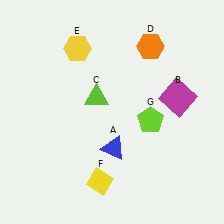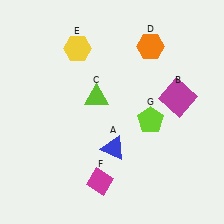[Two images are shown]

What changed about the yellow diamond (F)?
In Image 1, F is yellow. In Image 2, it changed to magenta.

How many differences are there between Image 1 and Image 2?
There is 1 difference between the two images.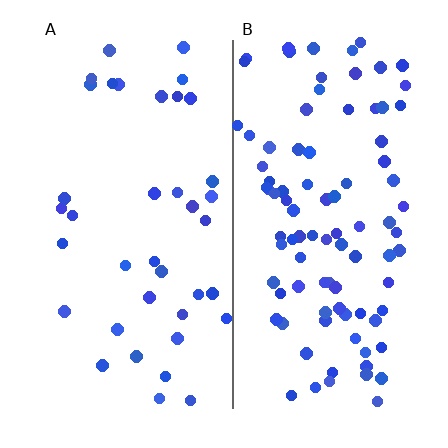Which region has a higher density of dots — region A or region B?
B (the right).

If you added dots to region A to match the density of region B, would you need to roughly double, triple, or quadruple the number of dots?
Approximately double.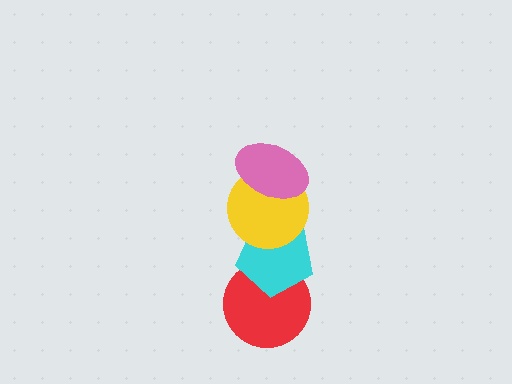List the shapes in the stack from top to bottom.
From top to bottom: the pink ellipse, the yellow circle, the cyan pentagon, the red circle.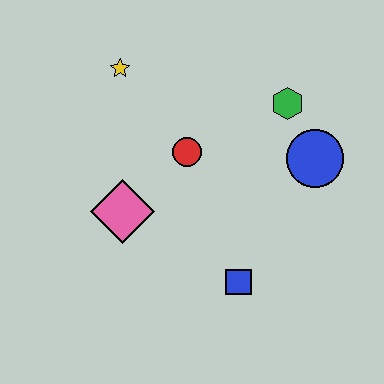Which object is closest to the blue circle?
The green hexagon is closest to the blue circle.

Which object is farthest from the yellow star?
The blue square is farthest from the yellow star.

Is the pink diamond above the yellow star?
No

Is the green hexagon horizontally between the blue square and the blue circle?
Yes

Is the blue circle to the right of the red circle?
Yes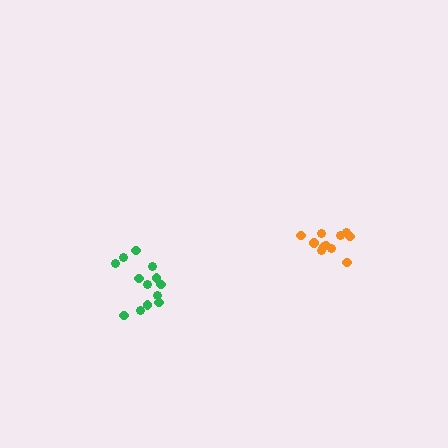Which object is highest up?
The orange cluster is topmost.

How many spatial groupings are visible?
There are 2 spatial groupings.